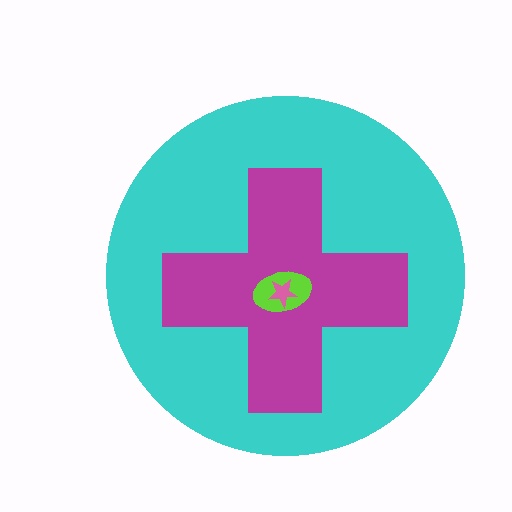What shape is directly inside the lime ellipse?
The pink star.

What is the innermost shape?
The pink star.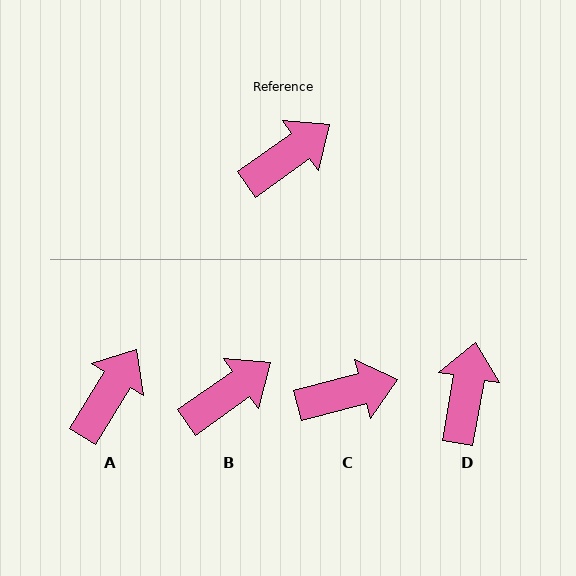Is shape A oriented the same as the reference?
No, it is off by about 23 degrees.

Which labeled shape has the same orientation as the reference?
B.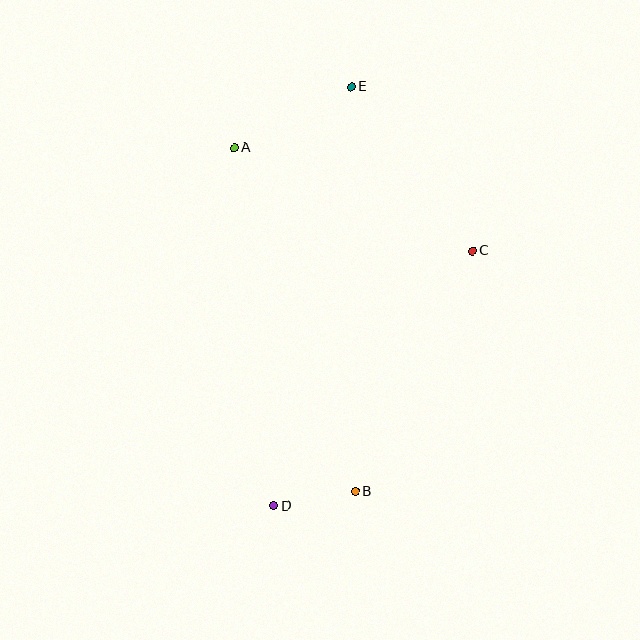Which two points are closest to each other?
Points B and D are closest to each other.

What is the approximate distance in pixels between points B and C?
The distance between B and C is approximately 268 pixels.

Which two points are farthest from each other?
Points D and E are farthest from each other.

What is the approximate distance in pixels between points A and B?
The distance between A and B is approximately 365 pixels.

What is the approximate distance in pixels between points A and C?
The distance between A and C is approximately 260 pixels.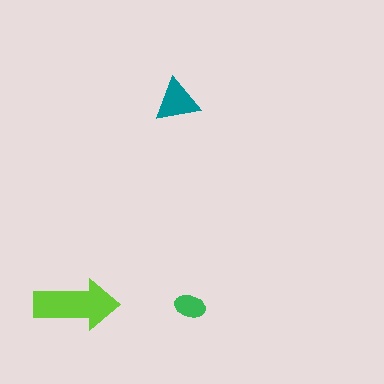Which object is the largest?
The lime arrow.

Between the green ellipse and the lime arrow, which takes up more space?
The lime arrow.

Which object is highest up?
The teal triangle is topmost.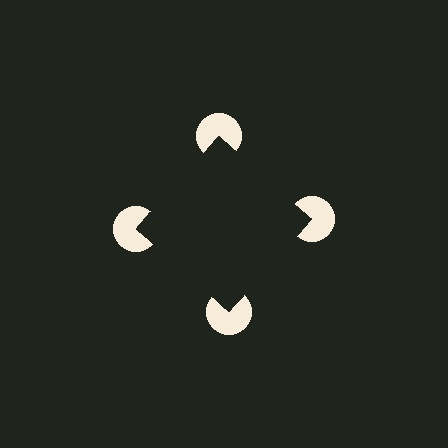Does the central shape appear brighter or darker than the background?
It typically appears slightly darker than the background, even though no actual brightness change is drawn.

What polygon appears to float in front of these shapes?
An illusory square — its edges are inferred from the aligned wedge cuts in the pac-man discs, not physically drawn.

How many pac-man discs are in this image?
There are 4 — one at each vertex of the illusory square.